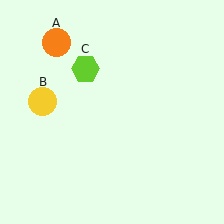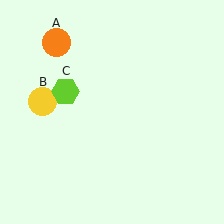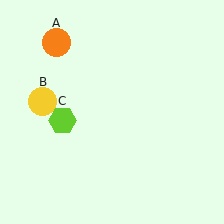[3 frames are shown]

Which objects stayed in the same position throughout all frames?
Orange circle (object A) and yellow circle (object B) remained stationary.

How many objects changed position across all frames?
1 object changed position: lime hexagon (object C).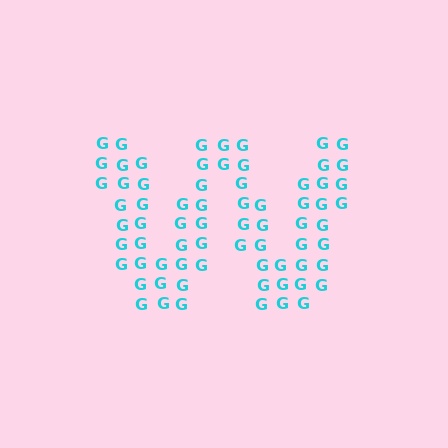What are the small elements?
The small elements are letter G's.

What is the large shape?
The large shape is the letter W.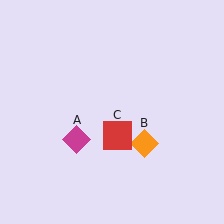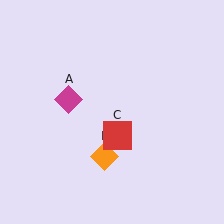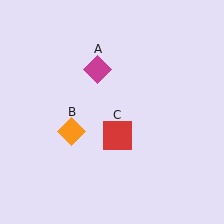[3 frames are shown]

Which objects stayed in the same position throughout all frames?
Red square (object C) remained stationary.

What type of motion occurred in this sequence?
The magenta diamond (object A), orange diamond (object B) rotated clockwise around the center of the scene.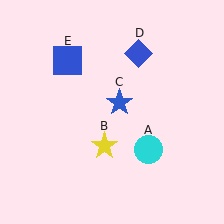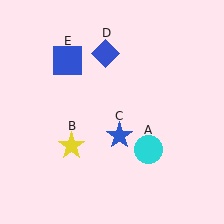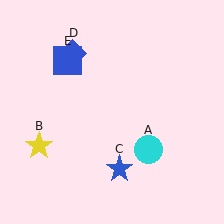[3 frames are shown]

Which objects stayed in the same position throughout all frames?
Cyan circle (object A) and blue square (object E) remained stationary.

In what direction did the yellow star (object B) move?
The yellow star (object B) moved left.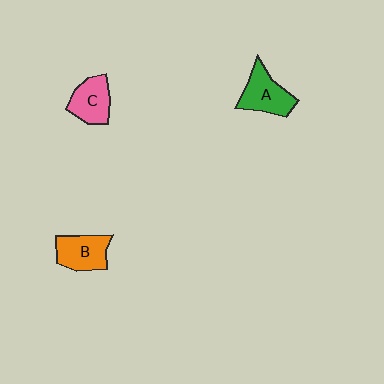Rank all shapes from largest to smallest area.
From largest to smallest: A (green), B (orange), C (pink).